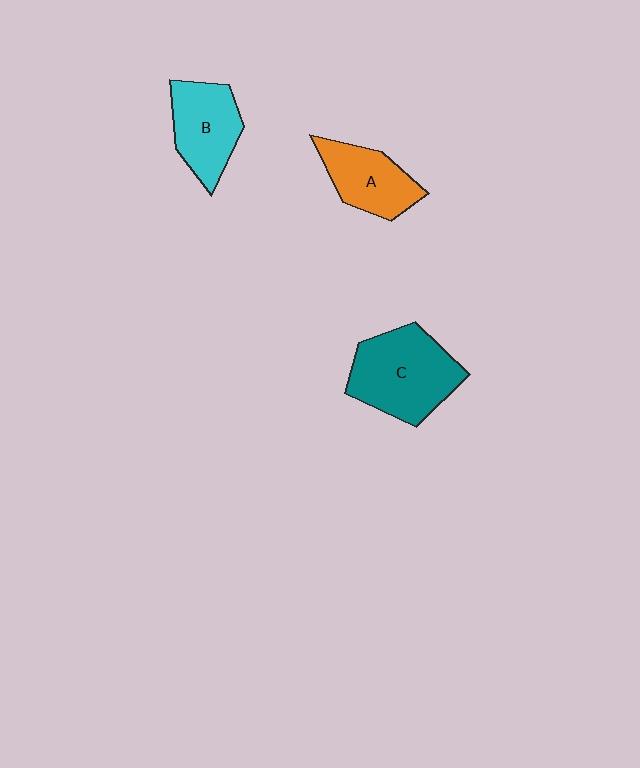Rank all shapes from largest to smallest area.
From largest to smallest: C (teal), B (cyan), A (orange).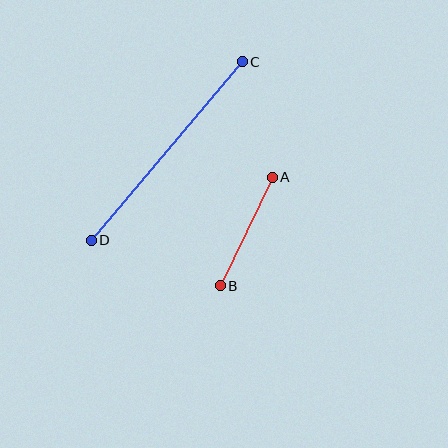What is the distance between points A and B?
The distance is approximately 120 pixels.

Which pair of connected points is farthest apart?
Points C and D are farthest apart.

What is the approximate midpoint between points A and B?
The midpoint is at approximately (246, 231) pixels.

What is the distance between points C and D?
The distance is approximately 234 pixels.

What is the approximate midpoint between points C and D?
The midpoint is at approximately (167, 151) pixels.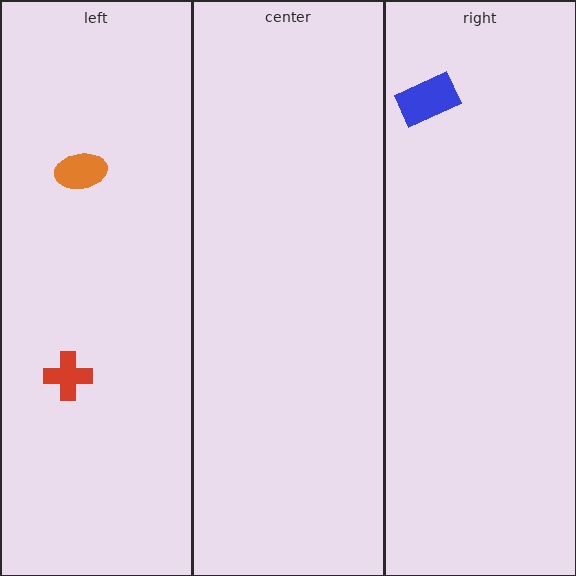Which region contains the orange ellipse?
The left region.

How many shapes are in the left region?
2.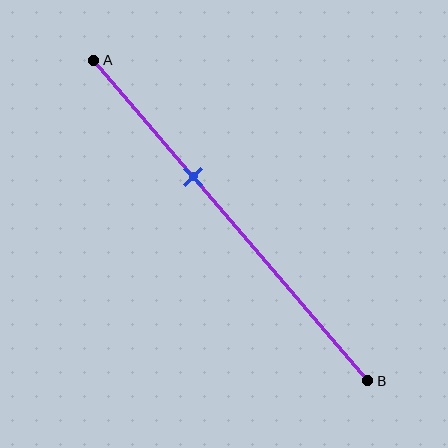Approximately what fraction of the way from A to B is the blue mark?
The blue mark is approximately 35% of the way from A to B.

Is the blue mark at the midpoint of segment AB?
No, the mark is at about 35% from A, not at the 50% midpoint.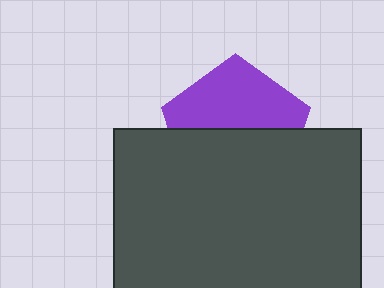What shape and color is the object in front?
The object in front is a dark gray rectangle.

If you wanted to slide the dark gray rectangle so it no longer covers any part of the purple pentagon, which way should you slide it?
Slide it down — that is the most direct way to separate the two shapes.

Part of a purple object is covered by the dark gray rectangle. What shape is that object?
It is a pentagon.